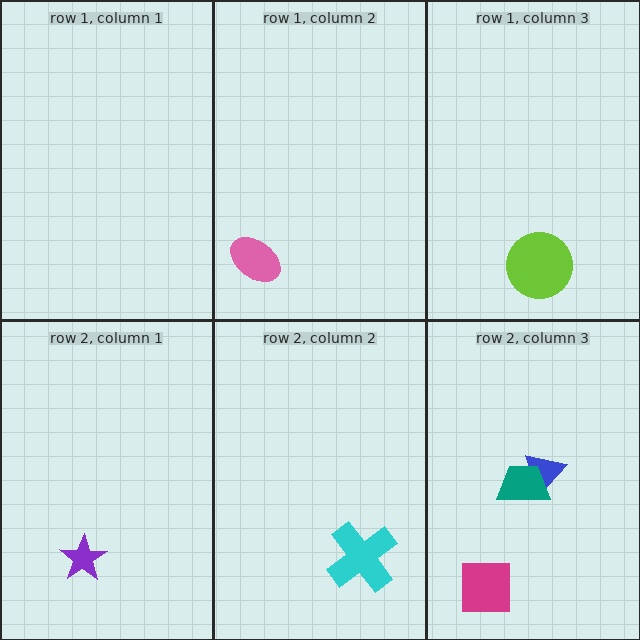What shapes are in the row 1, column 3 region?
The lime circle.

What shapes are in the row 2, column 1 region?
The purple star.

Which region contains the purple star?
The row 2, column 1 region.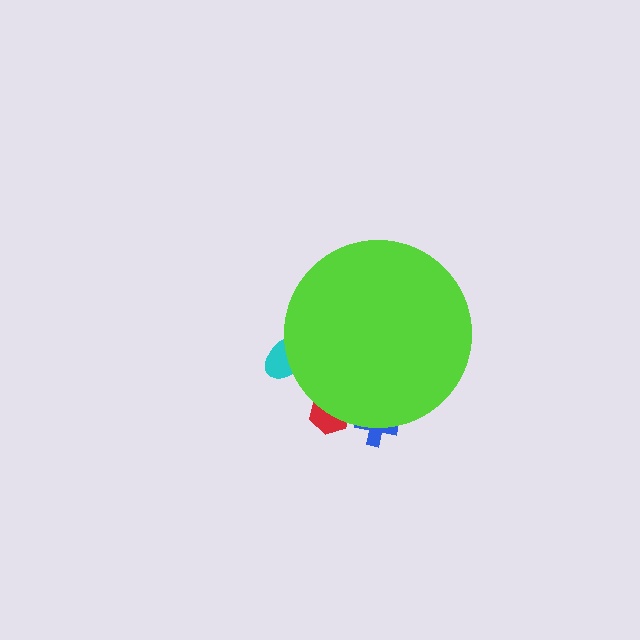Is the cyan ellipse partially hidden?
Yes, the cyan ellipse is partially hidden behind the lime circle.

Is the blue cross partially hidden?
Yes, the blue cross is partially hidden behind the lime circle.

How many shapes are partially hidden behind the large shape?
3 shapes are partially hidden.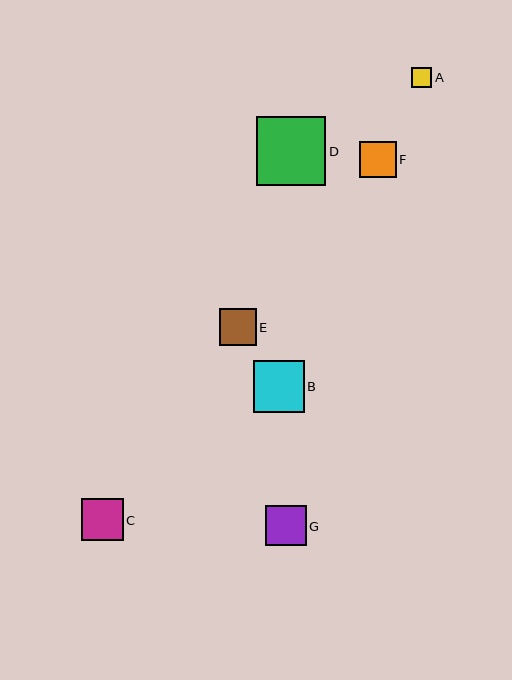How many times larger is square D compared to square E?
Square D is approximately 1.9 times the size of square E.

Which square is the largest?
Square D is the largest with a size of approximately 69 pixels.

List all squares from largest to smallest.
From largest to smallest: D, B, C, G, E, F, A.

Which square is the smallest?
Square A is the smallest with a size of approximately 20 pixels.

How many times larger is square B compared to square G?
Square B is approximately 1.3 times the size of square G.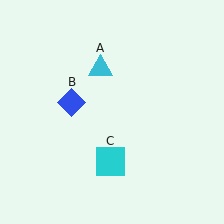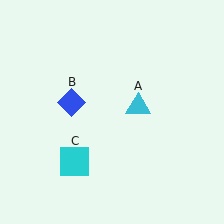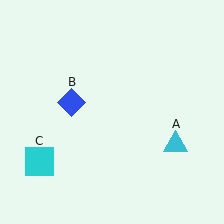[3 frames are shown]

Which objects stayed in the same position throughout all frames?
Blue diamond (object B) remained stationary.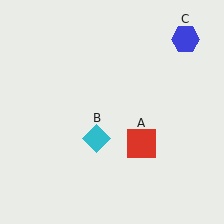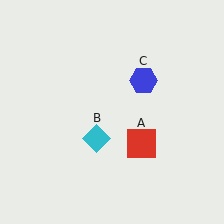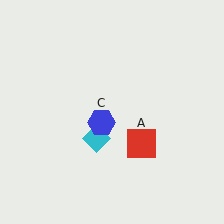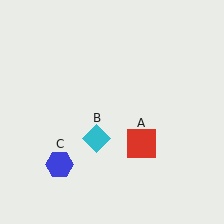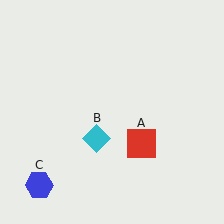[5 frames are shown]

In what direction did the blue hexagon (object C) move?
The blue hexagon (object C) moved down and to the left.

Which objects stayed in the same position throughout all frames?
Red square (object A) and cyan diamond (object B) remained stationary.